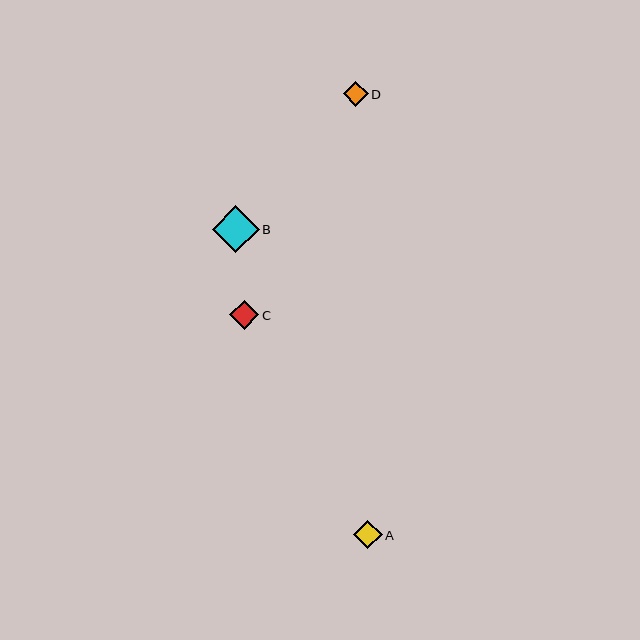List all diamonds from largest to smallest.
From largest to smallest: B, C, A, D.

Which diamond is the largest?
Diamond B is the largest with a size of approximately 47 pixels.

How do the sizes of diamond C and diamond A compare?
Diamond C and diamond A are approximately the same size.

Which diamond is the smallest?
Diamond D is the smallest with a size of approximately 25 pixels.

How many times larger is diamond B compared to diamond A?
Diamond B is approximately 1.7 times the size of diamond A.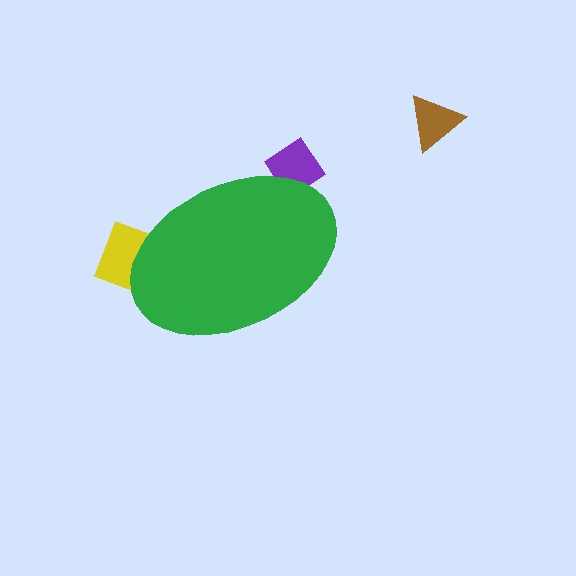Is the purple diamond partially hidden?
Yes, the purple diamond is partially hidden behind the green ellipse.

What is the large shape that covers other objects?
A green ellipse.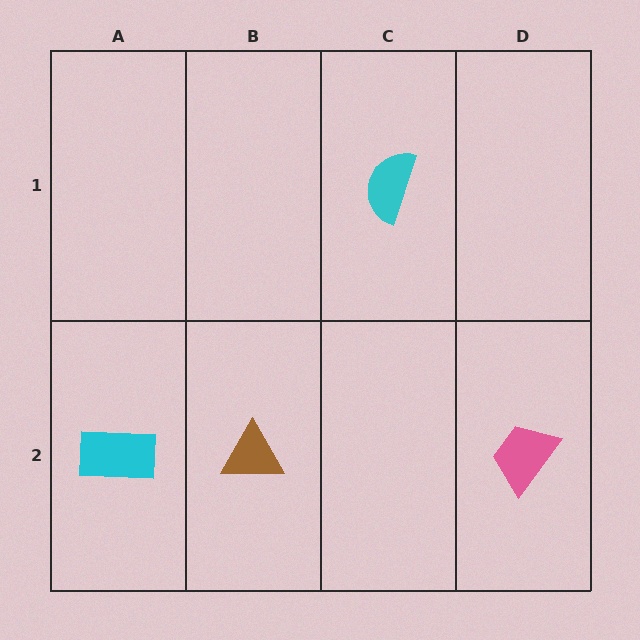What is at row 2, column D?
A pink trapezoid.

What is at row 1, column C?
A cyan semicircle.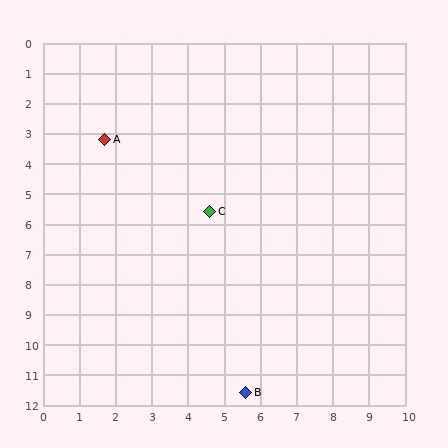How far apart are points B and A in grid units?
Points B and A are about 9.3 grid units apart.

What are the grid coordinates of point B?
Point B is at approximately (5.6, 11.6).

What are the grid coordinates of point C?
Point C is at approximately (4.6, 5.6).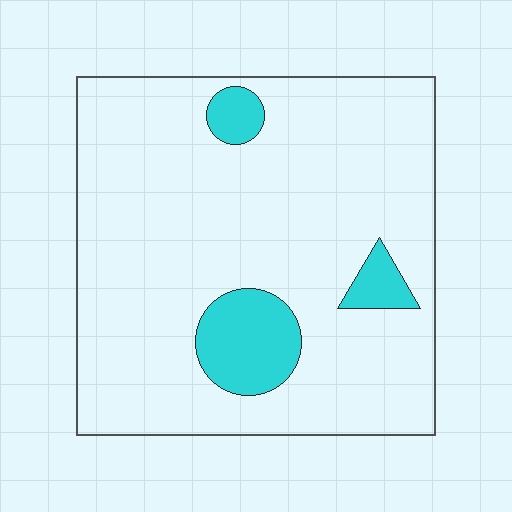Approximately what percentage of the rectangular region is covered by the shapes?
Approximately 10%.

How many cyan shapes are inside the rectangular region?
3.